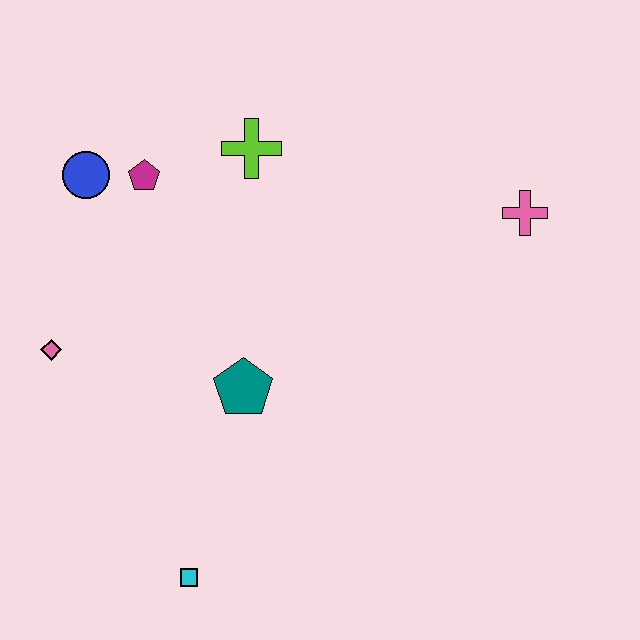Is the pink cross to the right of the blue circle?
Yes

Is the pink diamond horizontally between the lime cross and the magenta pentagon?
No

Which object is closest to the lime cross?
The magenta pentagon is closest to the lime cross.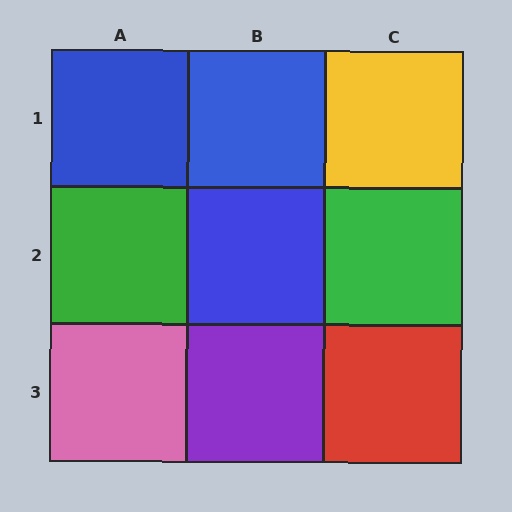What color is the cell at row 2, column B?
Blue.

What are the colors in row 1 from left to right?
Blue, blue, yellow.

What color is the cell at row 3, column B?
Purple.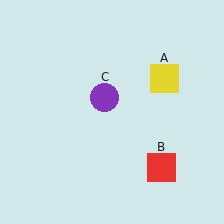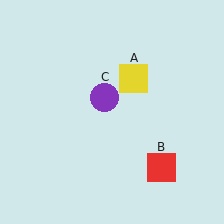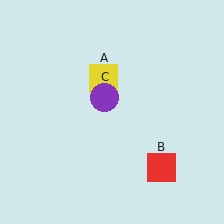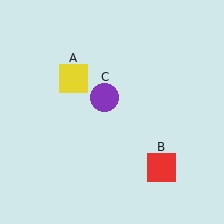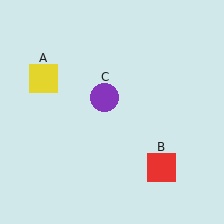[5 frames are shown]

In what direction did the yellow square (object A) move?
The yellow square (object A) moved left.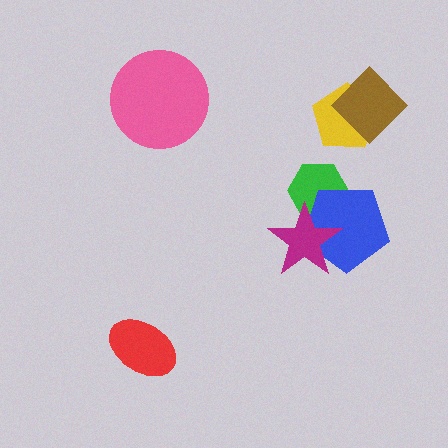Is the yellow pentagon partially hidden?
Yes, it is partially covered by another shape.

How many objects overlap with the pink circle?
0 objects overlap with the pink circle.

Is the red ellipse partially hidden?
No, no other shape covers it.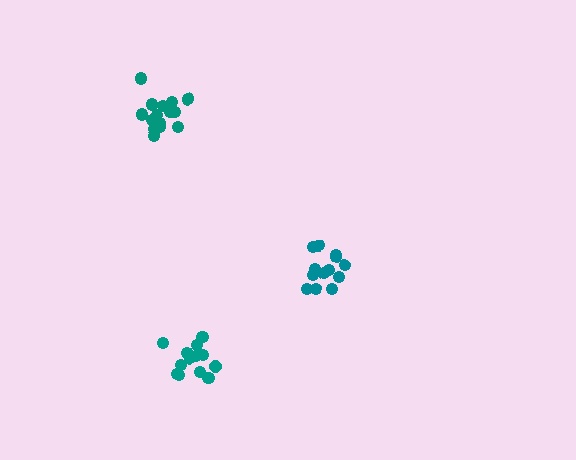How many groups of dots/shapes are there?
There are 3 groups.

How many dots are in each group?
Group 1: 13 dots, Group 2: 13 dots, Group 3: 15 dots (41 total).